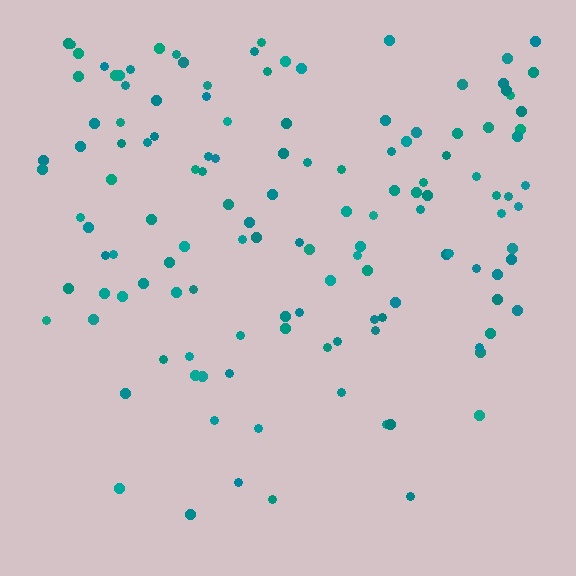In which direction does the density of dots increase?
From bottom to top, with the top side densest.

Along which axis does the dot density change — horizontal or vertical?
Vertical.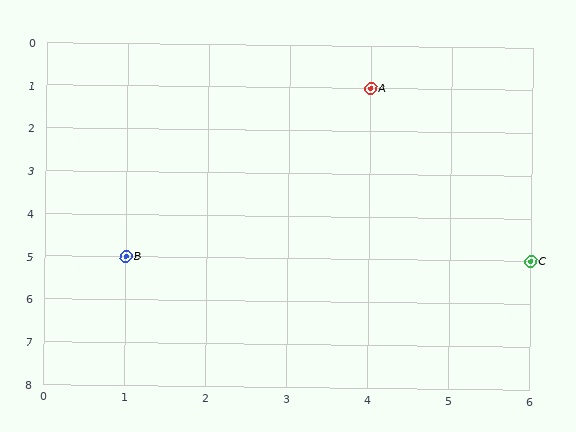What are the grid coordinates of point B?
Point B is at grid coordinates (1, 5).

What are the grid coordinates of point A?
Point A is at grid coordinates (4, 1).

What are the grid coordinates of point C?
Point C is at grid coordinates (6, 5).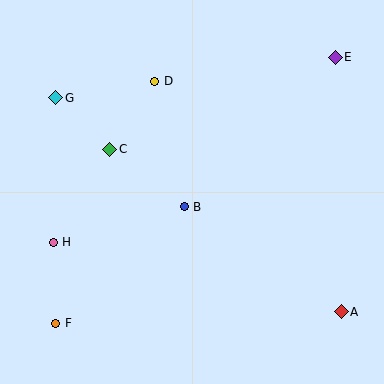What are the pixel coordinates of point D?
Point D is at (155, 81).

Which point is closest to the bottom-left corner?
Point F is closest to the bottom-left corner.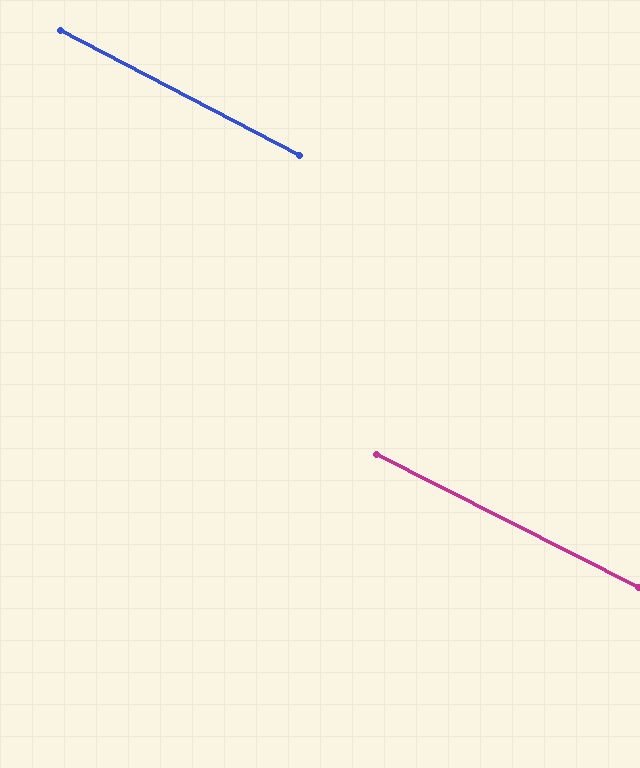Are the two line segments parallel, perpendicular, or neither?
Parallel — their directions differ by only 0.6°.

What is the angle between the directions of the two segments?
Approximately 1 degree.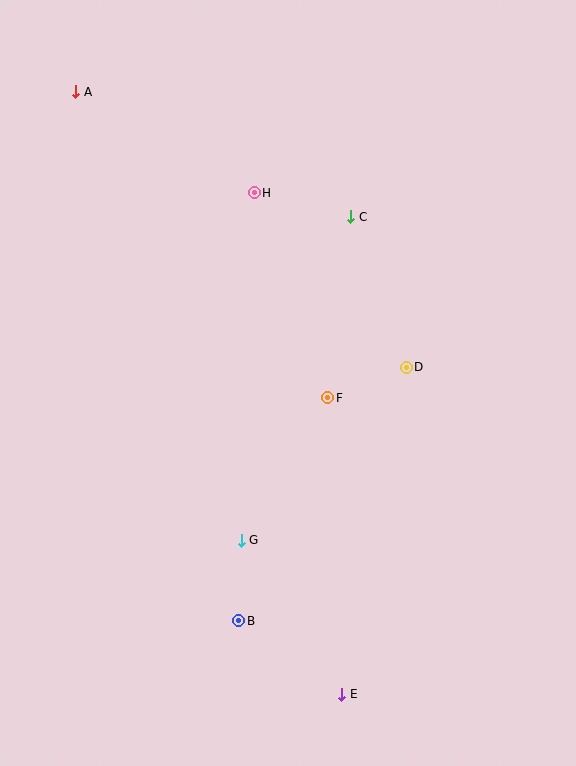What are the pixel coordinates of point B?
Point B is at (239, 621).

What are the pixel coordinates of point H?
Point H is at (254, 193).